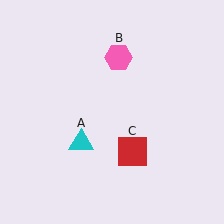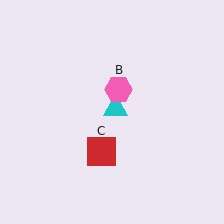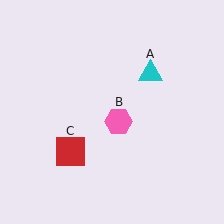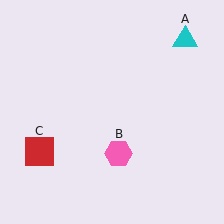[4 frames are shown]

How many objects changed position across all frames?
3 objects changed position: cyan triangle (object A), pink hexagon (object B), red square (object C).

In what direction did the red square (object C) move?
The red square (object C) moved left.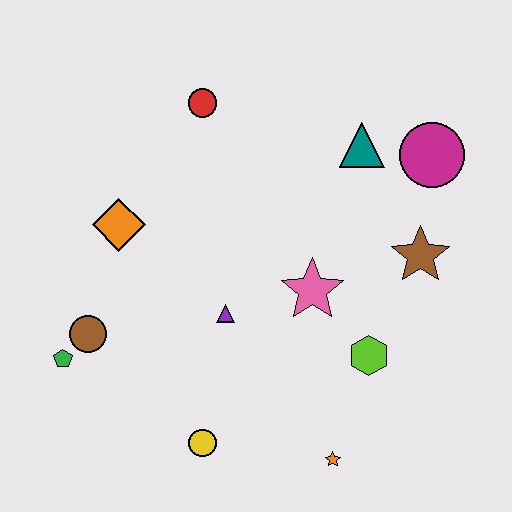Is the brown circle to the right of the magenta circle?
No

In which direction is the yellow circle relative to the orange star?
The yellow circle is to the left of the orange star.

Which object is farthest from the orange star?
The red circle is farthest from the orange star.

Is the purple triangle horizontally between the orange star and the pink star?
No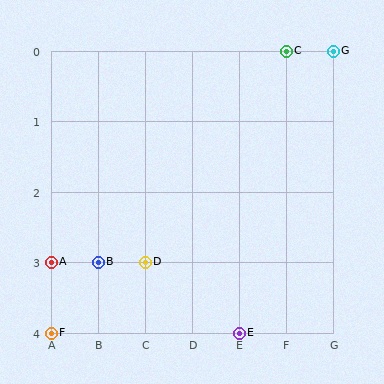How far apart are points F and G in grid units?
Points F and G are 6 columns and 4 rows apart (about 7.2 grid units diagonally).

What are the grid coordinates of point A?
Point A is at grid coordinates (A, 3).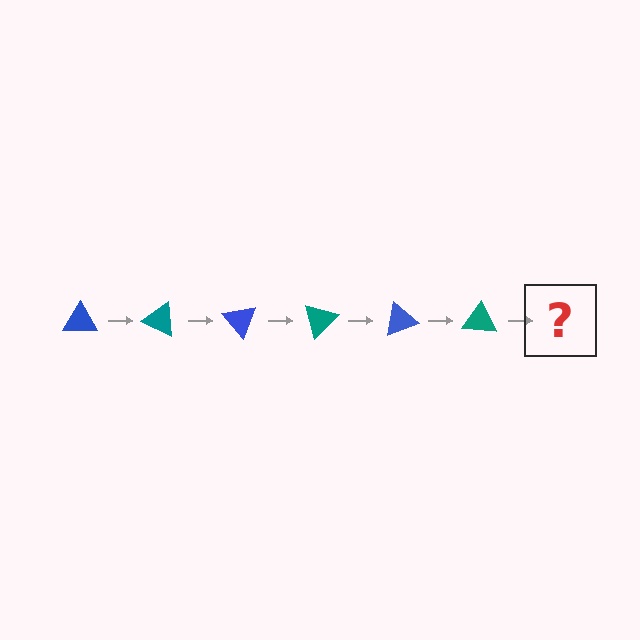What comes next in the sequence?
The next element should be a blue triangle, rotated 150 degrees from the start.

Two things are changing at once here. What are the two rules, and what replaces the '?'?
The two rules are that it rotates 25 degrees each step and the color cycles through blue and teal. The '?' should be a blue triangle, rotated 150 degrees from the start.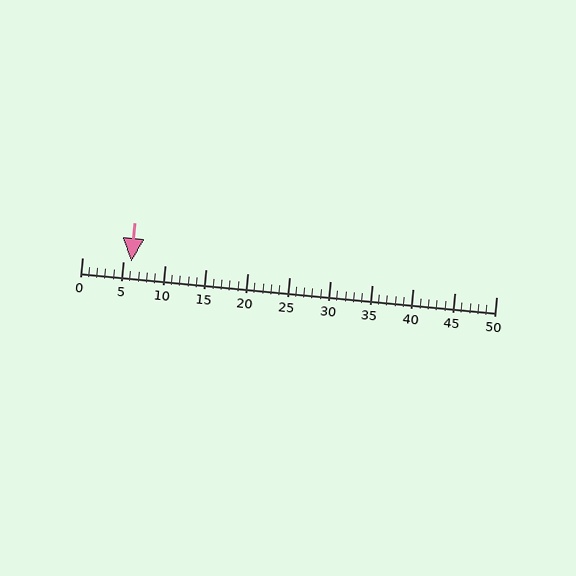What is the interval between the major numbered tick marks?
The major tick marks are spaced 5 units apart.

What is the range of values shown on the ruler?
The ruler shows values from 0 to 50.